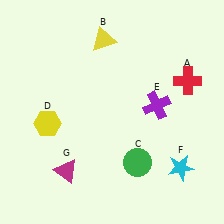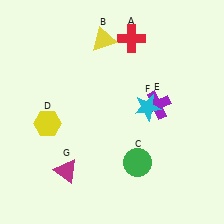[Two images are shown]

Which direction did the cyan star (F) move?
The cyan star (F) moved up.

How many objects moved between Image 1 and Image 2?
2 objects moved between the two images.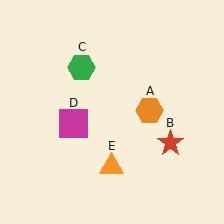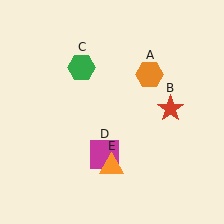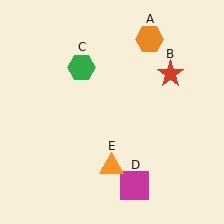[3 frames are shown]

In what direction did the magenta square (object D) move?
The magenta square (object D) moved down and to the right.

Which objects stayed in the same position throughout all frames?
Green hexagon (object C) and orange triangle (object E) remained stationary.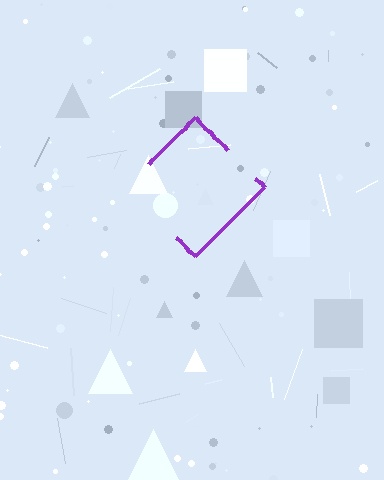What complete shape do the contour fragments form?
The contour fragments form a diamond.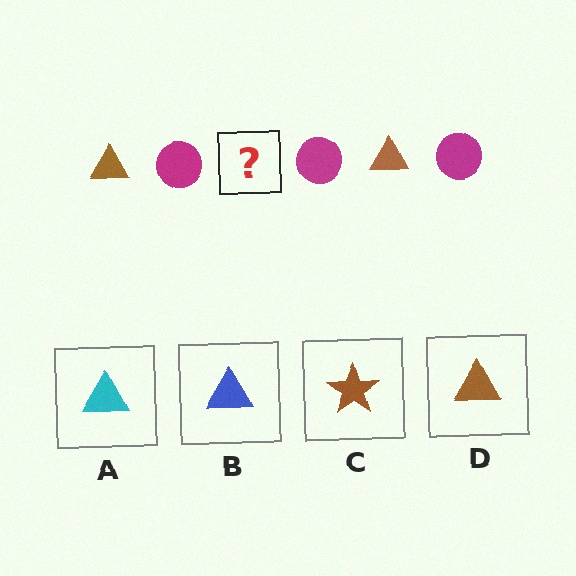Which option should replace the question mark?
Option D.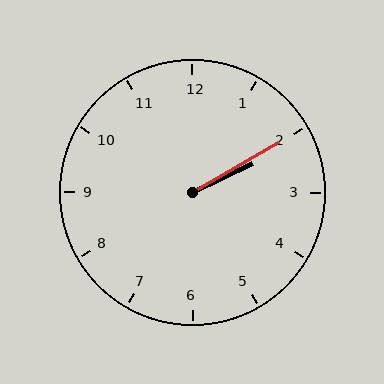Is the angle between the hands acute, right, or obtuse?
It is acute.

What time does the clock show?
2:10.